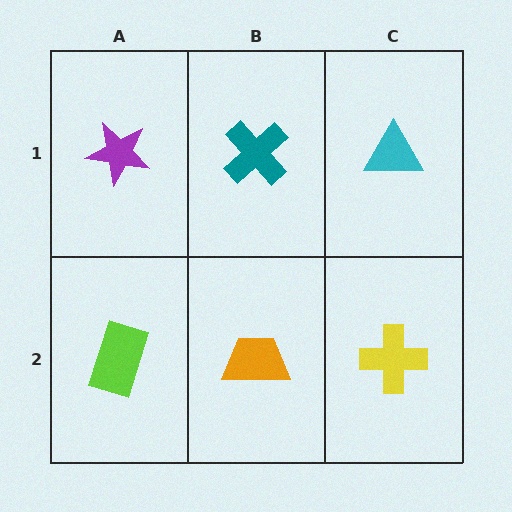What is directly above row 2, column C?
A cyan triangle.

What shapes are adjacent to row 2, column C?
A cyan triangle (row 1, column C), an orange trapezoid (row 2, column B).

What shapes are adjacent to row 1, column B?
An orange trapezoid (row 2, column B), a purple star (row 1, column A), a cyan triangle (row 1, column C).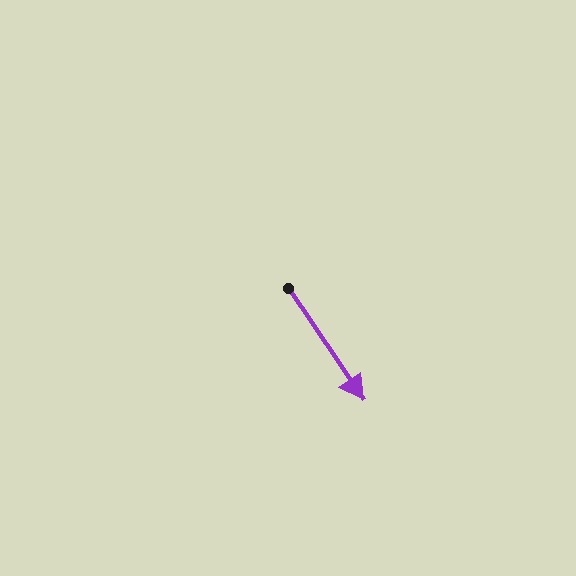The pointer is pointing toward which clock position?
Roughly 5 o'clock.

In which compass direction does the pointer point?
Southeast.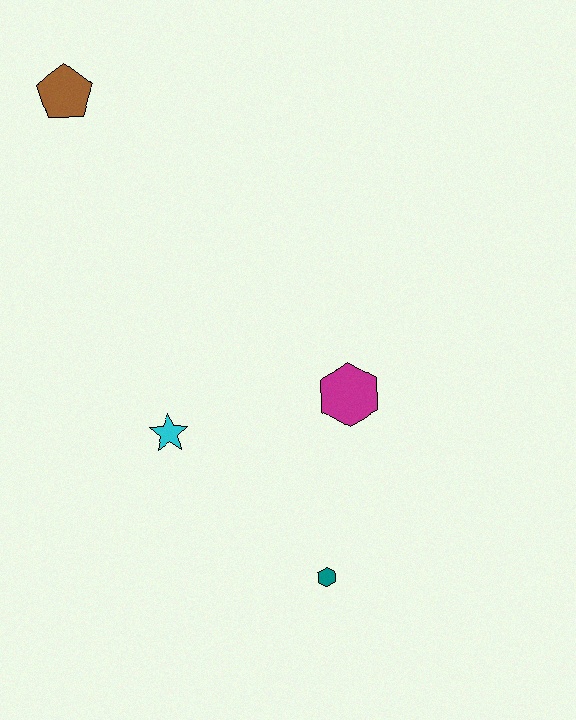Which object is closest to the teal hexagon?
The magenta hexagon is closest to the teal hexagon.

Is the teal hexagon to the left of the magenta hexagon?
Yes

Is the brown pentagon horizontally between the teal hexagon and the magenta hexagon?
No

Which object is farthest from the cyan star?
The brown pentagon is farthest from the cyan star.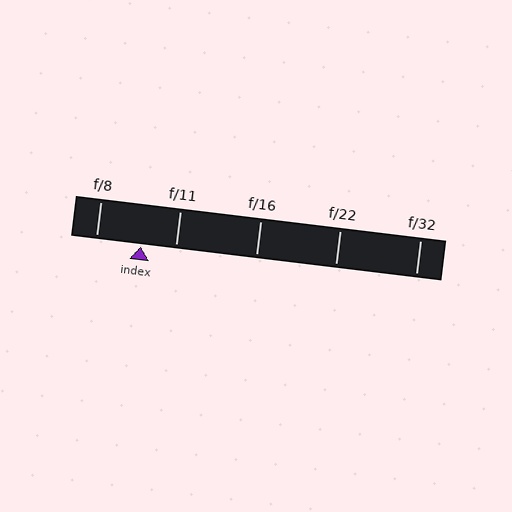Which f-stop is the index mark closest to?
The index mark is closest to f/11.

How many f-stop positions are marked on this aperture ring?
There are 5 f-stop positions marked.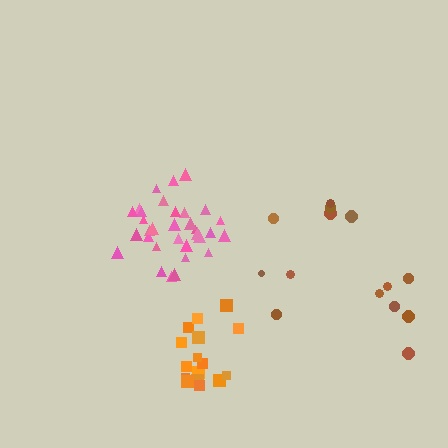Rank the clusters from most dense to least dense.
pink, orange, brown.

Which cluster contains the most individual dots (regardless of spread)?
Pink (32).